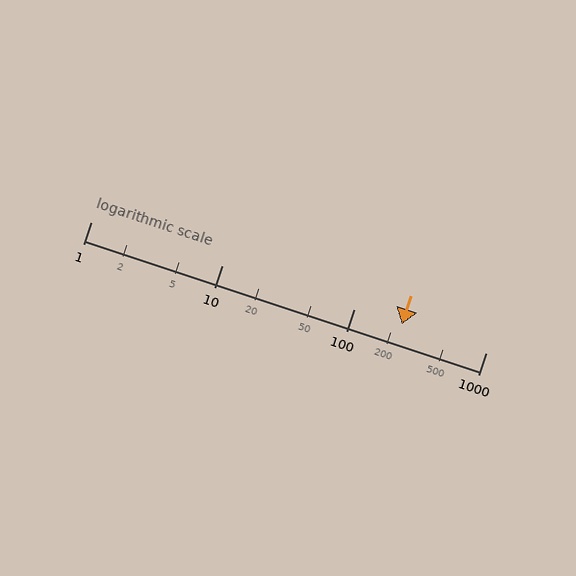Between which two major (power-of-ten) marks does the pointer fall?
The pointer is between 100 and 1000.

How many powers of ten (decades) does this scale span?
The scale spans 3 decades, from 1 to 1000.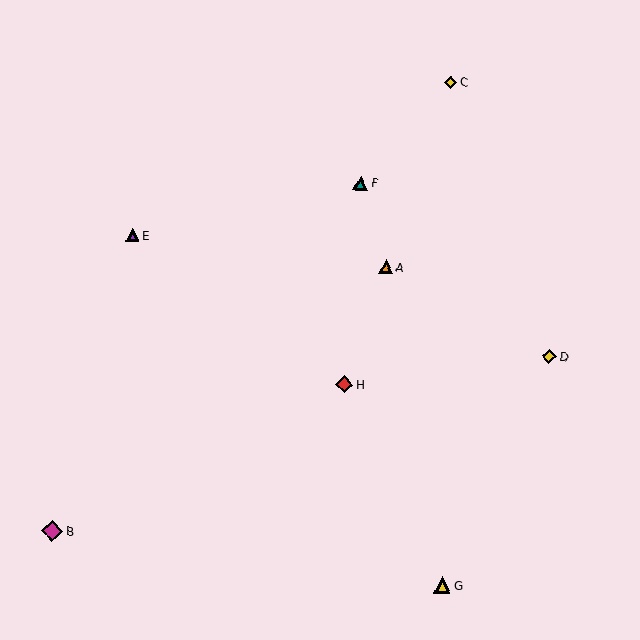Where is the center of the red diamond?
The center of the red diamond is at (344, 384).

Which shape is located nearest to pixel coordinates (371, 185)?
The teal triangle (labeled F) at (361, 183) is nearest to that location.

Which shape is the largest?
The magenta diamond (labeled B) is the largest.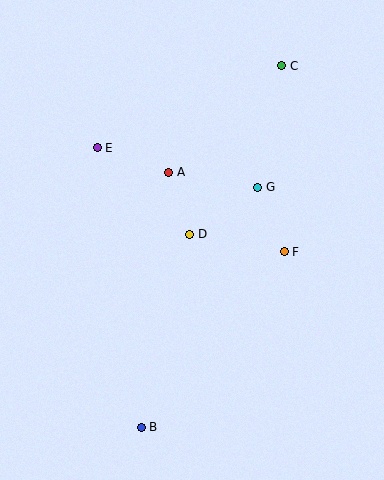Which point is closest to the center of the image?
Point D at (190, 234) is closest to the center.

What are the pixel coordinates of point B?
Point B is at (141, 427).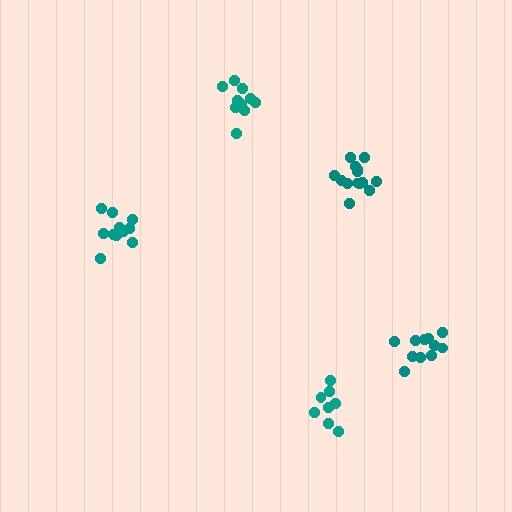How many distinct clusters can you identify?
There are 5 distinct clusters.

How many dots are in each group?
Group 1: 11 dots, Group 2: 14 dots, Group 3: 8 dots, Group 4: 10 dots, Group 5: 11 dots (54 total).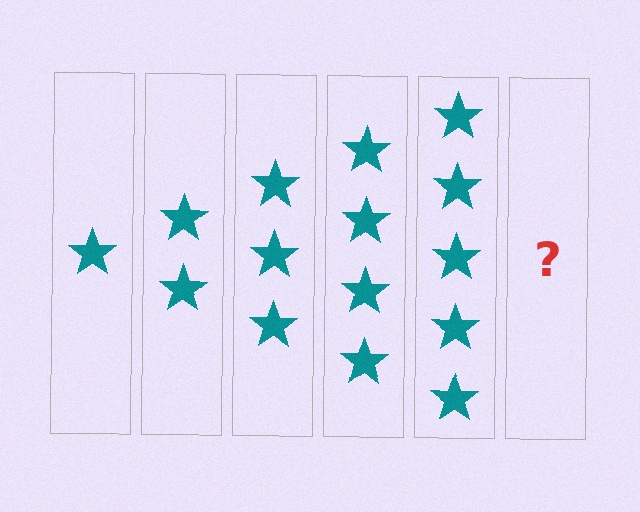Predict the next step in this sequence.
The next step is 6 stars.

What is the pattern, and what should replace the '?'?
The pattern is that each step adds one more star. The '?' should be 6 stars.